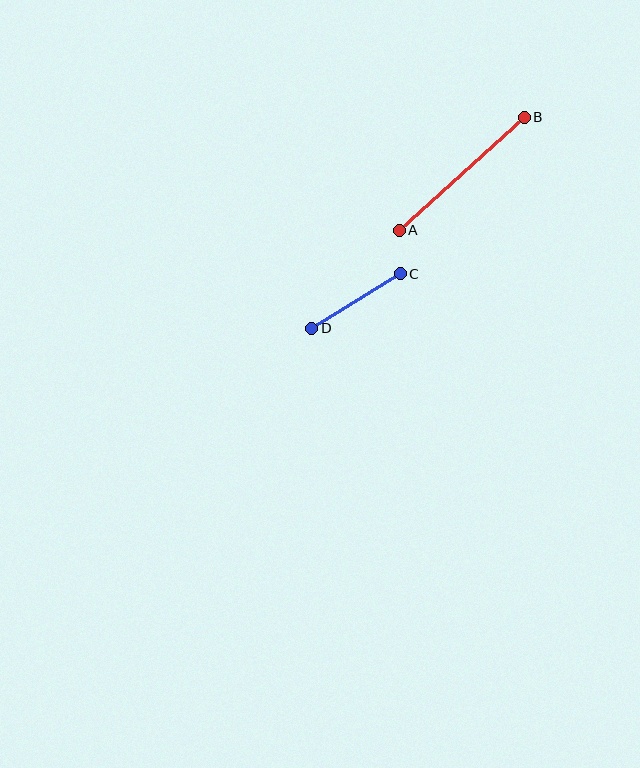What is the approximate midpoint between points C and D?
The midpoint is at approximately (356, 301) pixels.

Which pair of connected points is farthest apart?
Points A and B are farthest apart.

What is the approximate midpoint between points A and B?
The midpoint is at approximately (462, 174) pixels.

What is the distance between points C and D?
The distance is approximately 104 pixels.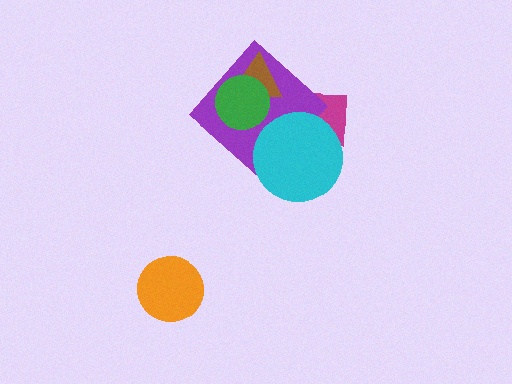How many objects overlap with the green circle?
2 objects overlap with the green circle.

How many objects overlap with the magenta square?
2 objects overlap with the magenta square.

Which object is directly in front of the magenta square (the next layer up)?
The purple diamond is directly in front of the magenta square.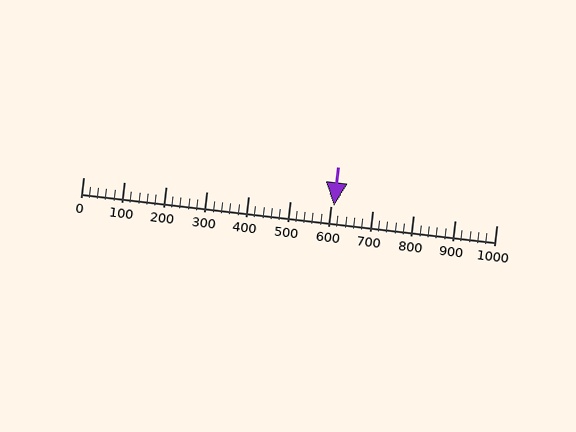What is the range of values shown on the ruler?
The ruler shows values from 0 to 1000.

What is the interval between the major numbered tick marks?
The major tick marks are spaced 100 units apart.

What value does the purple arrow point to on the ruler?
The purple arrow points to approximately 606.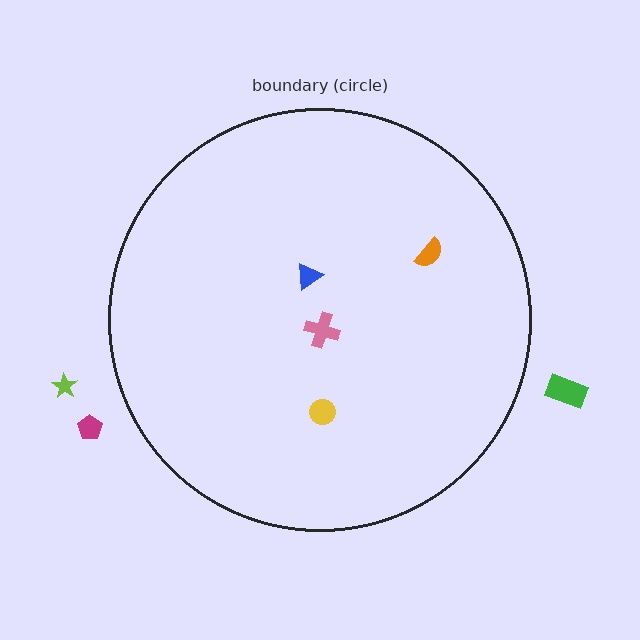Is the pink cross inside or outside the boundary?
Inside.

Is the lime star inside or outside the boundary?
Outside.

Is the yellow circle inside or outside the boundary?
Inside.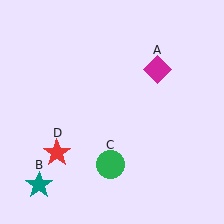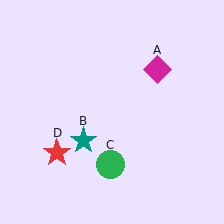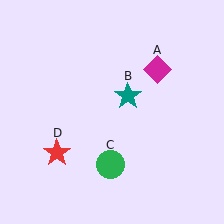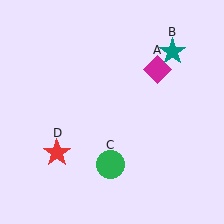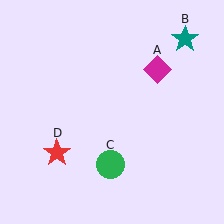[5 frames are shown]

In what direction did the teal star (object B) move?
The teal star (object B) moved up and to the right.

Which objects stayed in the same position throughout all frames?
Magenta diamond (object A) and green circle (object C) and red star (object D) remained stationary.